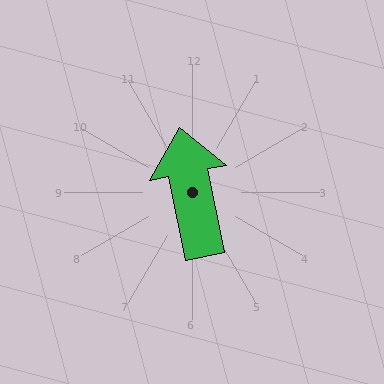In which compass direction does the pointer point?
North.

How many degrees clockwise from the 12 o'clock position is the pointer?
Approximately 349 degrees.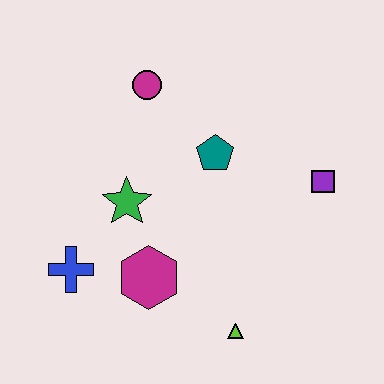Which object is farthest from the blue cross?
The purple square is farthest from the blue cross.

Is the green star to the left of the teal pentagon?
Yes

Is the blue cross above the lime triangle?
Yes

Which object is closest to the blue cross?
The magenta hexagon is closest to the blue cross.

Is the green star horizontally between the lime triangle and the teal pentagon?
No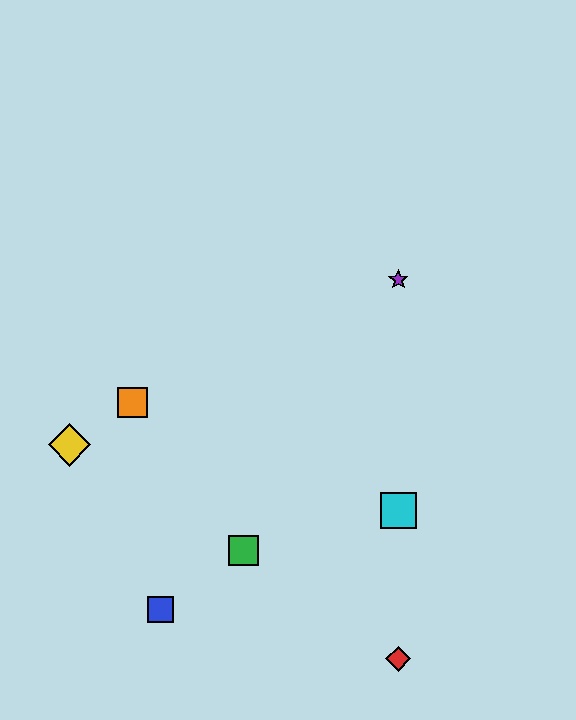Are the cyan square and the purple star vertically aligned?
Yes, both are at x≈398.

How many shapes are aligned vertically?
3 shapes (the red diamond, the purple star, the cyan square) are aligned vertically.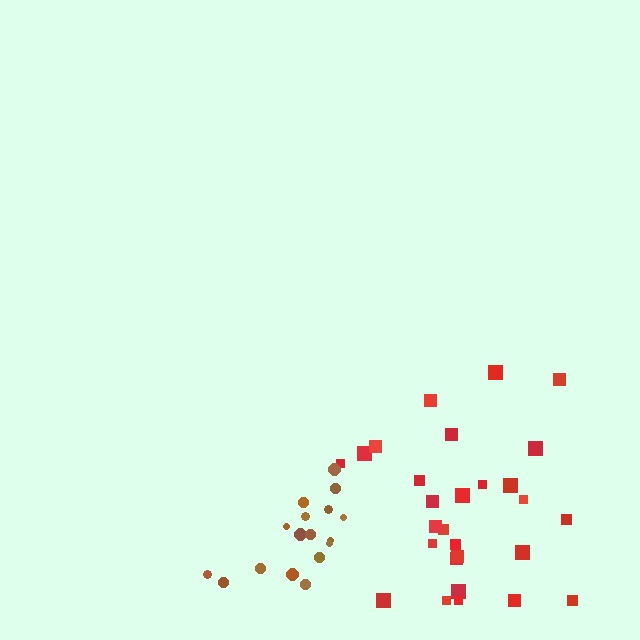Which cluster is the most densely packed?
Brown.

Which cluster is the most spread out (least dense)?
Red.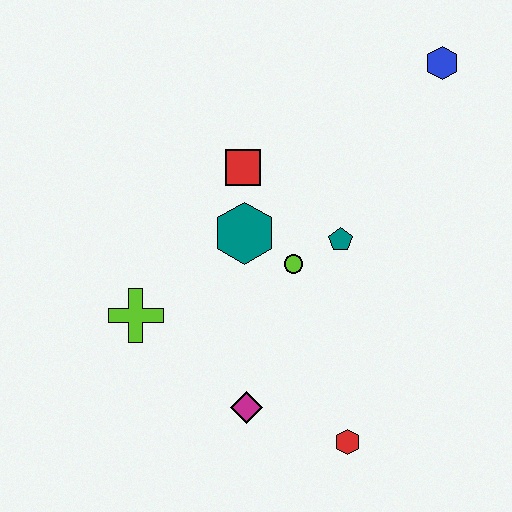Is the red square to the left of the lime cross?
No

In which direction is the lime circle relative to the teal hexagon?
The lime circle is to the right of the teal hexagon.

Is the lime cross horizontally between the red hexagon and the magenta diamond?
No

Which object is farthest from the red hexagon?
The blue hexagon is farthest from the red hexagon.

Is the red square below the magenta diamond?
No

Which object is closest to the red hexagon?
The magenta diamond is closest to the red hexagon.